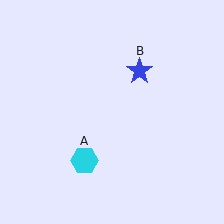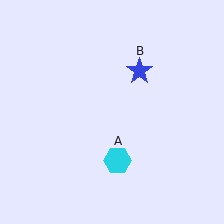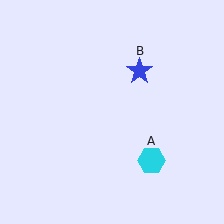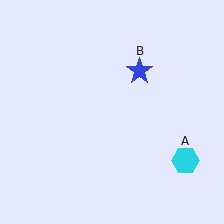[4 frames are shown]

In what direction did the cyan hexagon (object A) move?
The cyan hexagon (object A) moved right.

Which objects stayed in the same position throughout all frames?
Blue star (object B) remained stationary.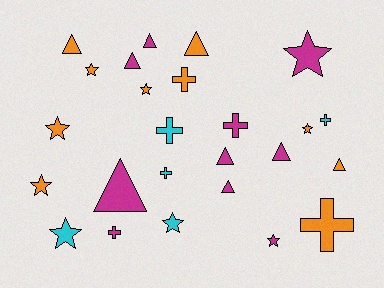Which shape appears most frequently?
Triangle, with 9 objects.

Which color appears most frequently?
Magenta, with 10 objects.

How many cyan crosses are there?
There are 3 cyan crosses.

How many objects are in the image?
There are 25 objects.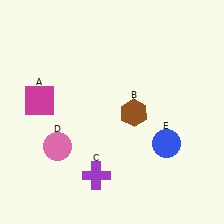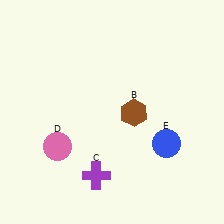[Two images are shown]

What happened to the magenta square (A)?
The magenta square (A) was removed in Image 2. It was in the top-left area of Image 1.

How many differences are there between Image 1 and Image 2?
There is 1 difference between the two images.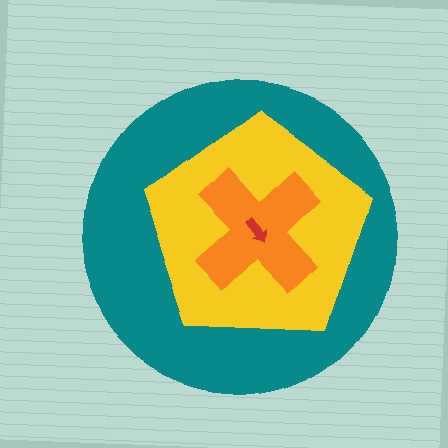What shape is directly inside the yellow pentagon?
The orange cross.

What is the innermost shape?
The red arrow.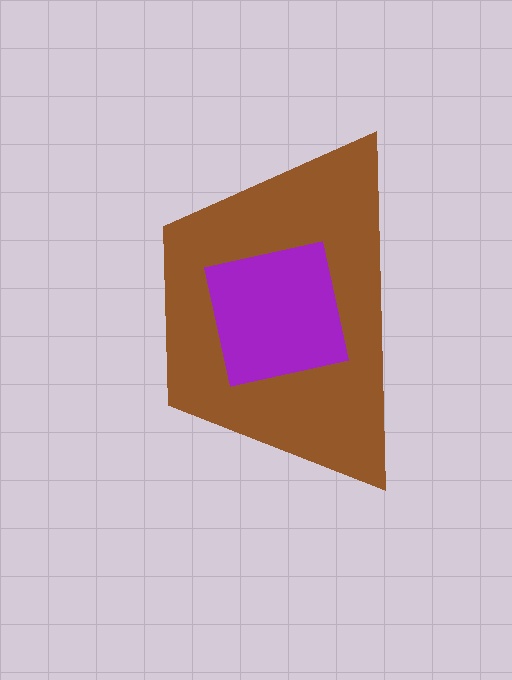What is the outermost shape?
The brown trapezoid.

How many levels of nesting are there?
2.